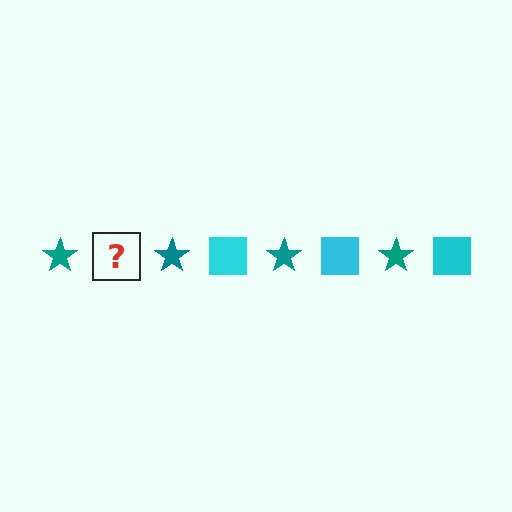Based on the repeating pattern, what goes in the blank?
The blank should be a cyan square.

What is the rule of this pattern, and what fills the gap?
The rule is that the pattern alternates between teal star and cyan square. The gap should be filled with a cyan square.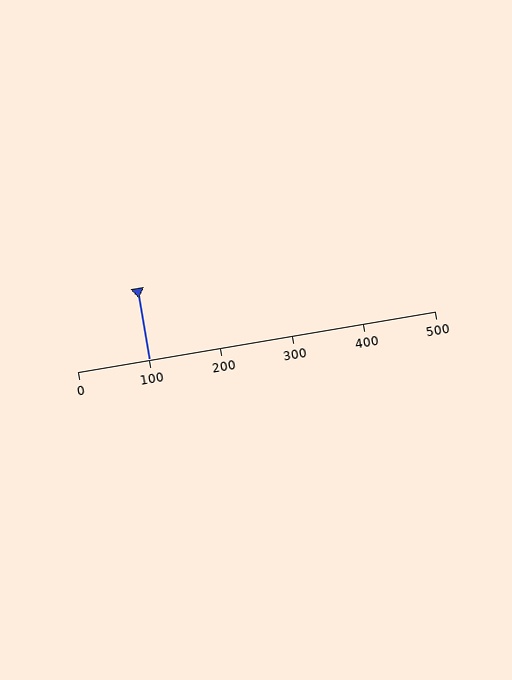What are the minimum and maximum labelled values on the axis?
The axis runs from 0 to 500.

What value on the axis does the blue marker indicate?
The marker indicates approximately 100.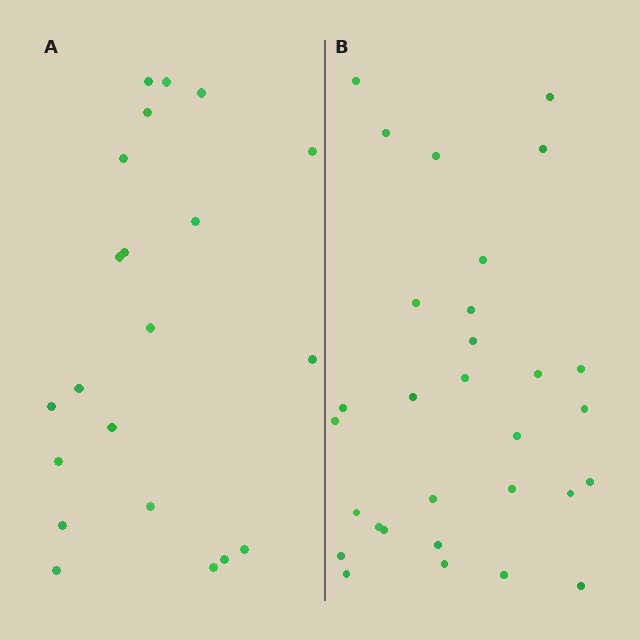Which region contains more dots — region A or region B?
Region B (the right region) has more dots.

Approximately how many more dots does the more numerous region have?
Region B has roughly 8 or so more dots than region A.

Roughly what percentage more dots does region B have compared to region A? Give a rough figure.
About 45% more.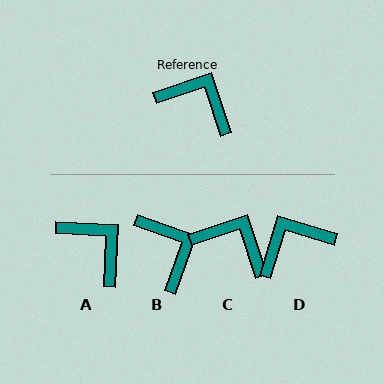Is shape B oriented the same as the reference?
No, it is off by about 38 degrees.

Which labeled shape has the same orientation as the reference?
C.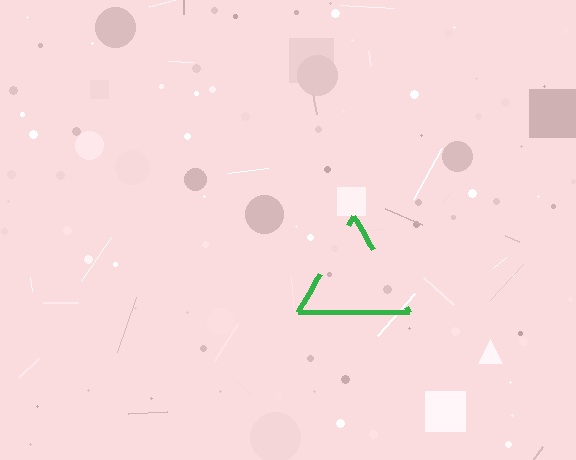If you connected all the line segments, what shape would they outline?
They would outline a triangle.